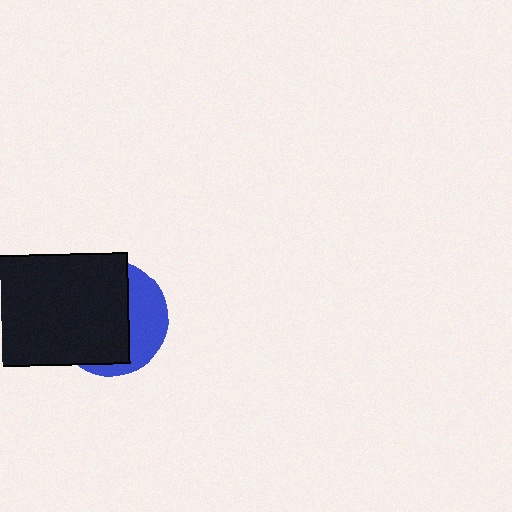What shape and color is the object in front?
The object in front is a black rectangle.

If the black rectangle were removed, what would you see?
You would see the complete blue circle.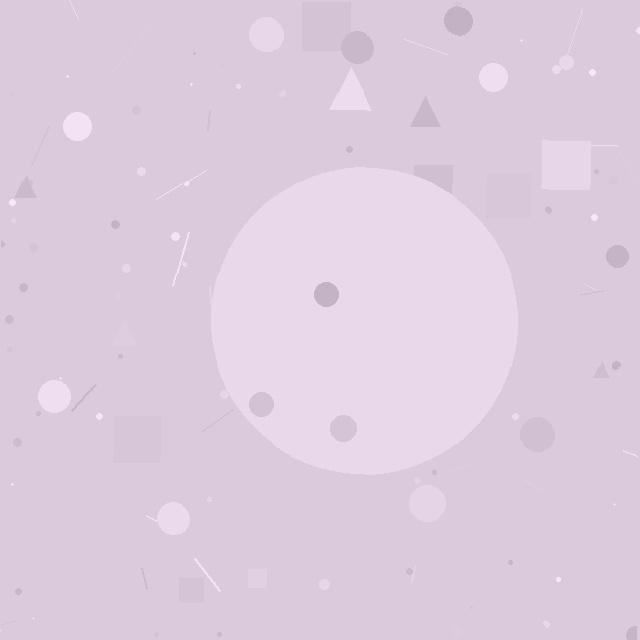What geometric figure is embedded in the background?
A circle is embedded in the background.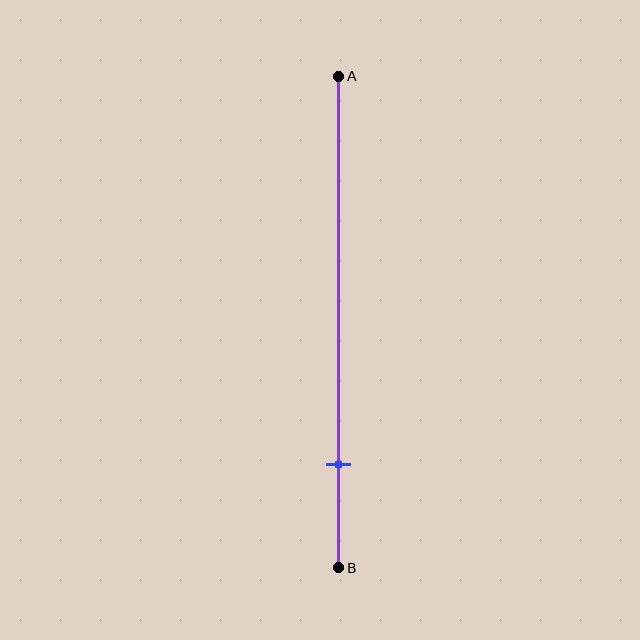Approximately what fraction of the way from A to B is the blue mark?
The blue mark is approximately 80% of the way from A to B.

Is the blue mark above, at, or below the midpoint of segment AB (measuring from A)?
The blue mark is below the midpoint of segment AB.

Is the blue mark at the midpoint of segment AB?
No, the mark is at about 80% from A, not at the 50% midpoint.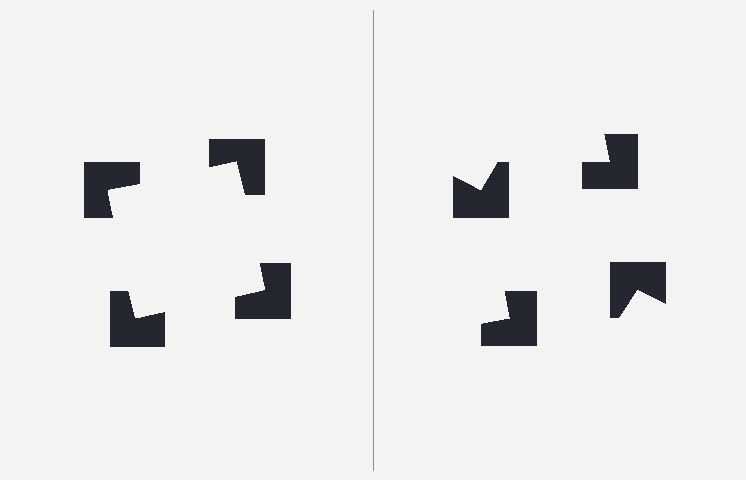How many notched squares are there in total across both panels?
8 — 4 on each side.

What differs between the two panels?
The notched squares are positioned identically on both sides; only the wedge orientations differ. On the left they align to a square; on the right they are misaligned.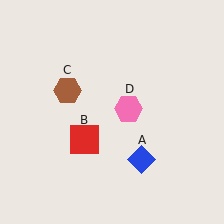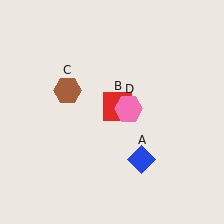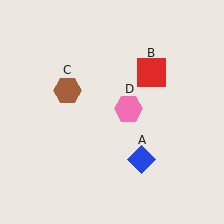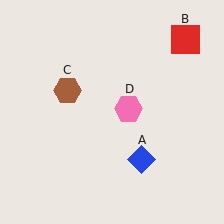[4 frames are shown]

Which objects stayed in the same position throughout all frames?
Blue diamond (object A) and brown hexagon (object C) and pink hexagon (object D) remained stationary.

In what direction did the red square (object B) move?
The red square (object B) moved up and to the right.